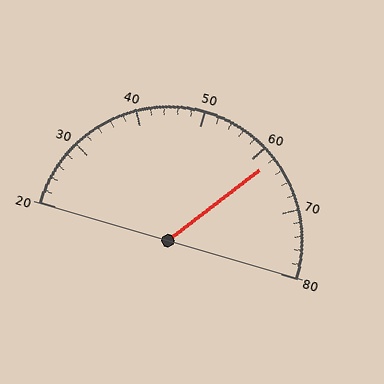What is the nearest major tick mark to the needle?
The nearest major tick mark is 60.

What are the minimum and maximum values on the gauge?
The gauge ranges from 20 to 80.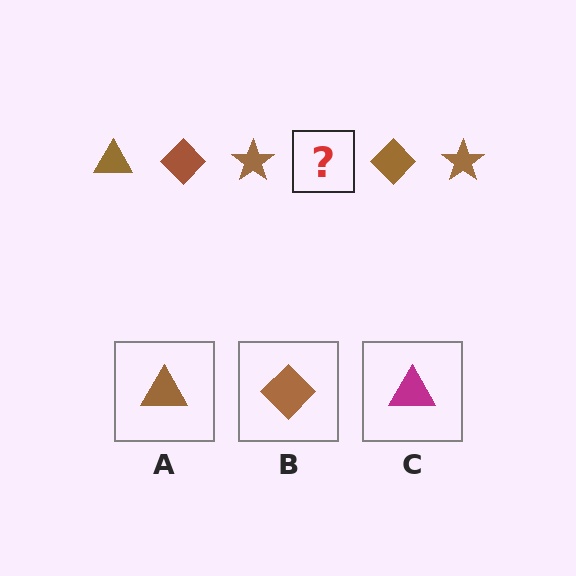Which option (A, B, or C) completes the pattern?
A.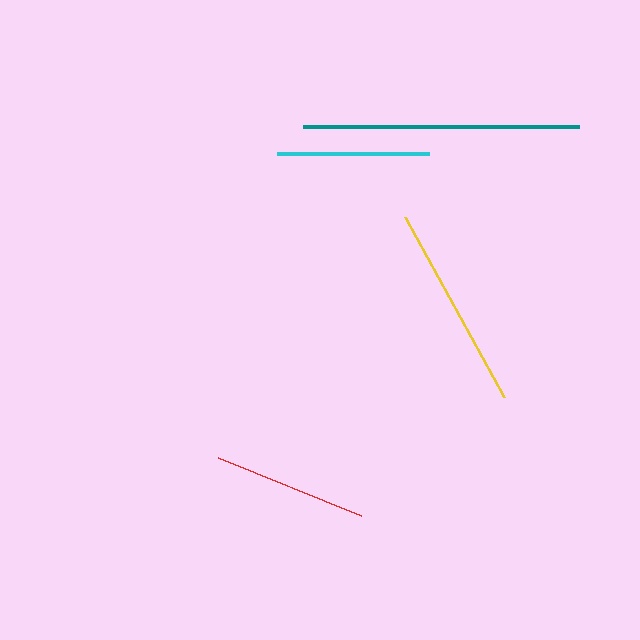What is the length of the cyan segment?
The cyan segment is approximately 153 pixels long.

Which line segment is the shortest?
The cyan line is the shortest at approximately 153 pixels.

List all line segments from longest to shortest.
From longest to shortest: teal, yellow, red, cyan.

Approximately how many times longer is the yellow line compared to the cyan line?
The yellow line is approximately 1.3 times the length of the cyan line.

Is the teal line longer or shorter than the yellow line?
The teal line is longer than the yellow line.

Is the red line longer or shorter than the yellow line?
The yellow line is longer than the red line.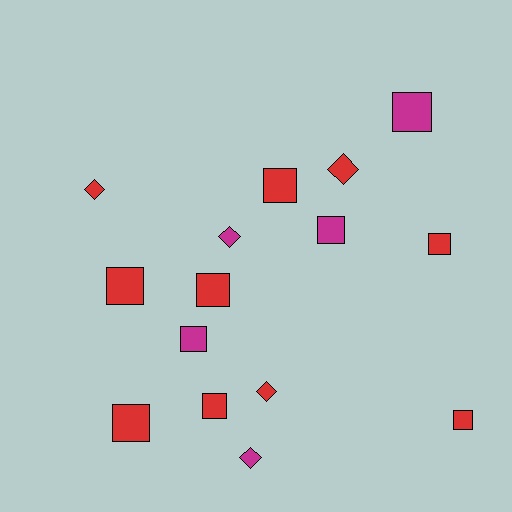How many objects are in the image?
There are 15 objects.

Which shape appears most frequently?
Square, with 10 objects.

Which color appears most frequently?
Red, with 10 objects.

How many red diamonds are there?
There are 3 red diamonds.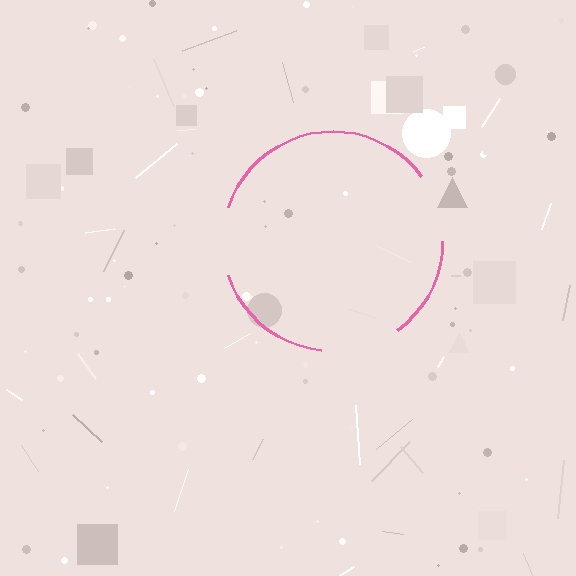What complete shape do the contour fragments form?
The contour fragments form a circle.